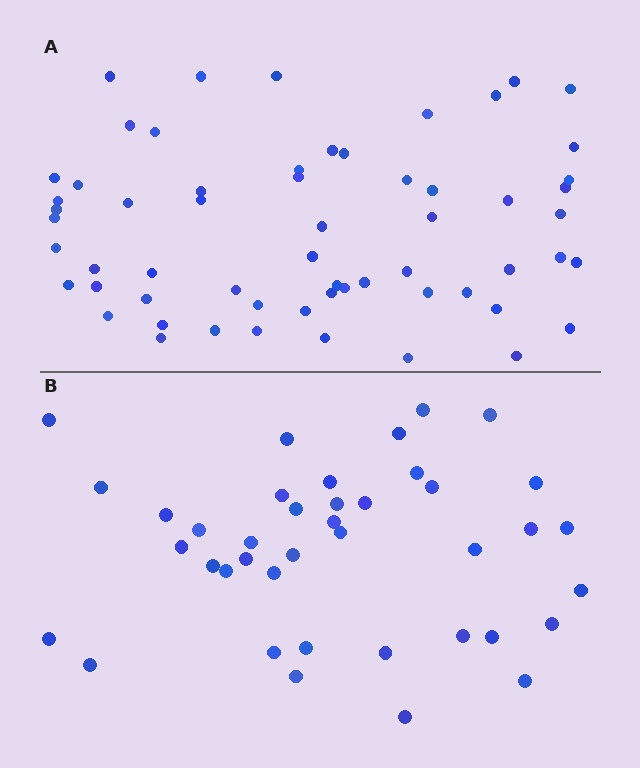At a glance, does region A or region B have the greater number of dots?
Region A (the top region) has more dots.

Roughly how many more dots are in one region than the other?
Region A has approximately 20 more dots than region B.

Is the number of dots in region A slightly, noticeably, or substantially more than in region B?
Region A has substantially more. The ratio is roughly 1.5 to 1.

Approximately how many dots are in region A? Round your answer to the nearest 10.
About 60 dots.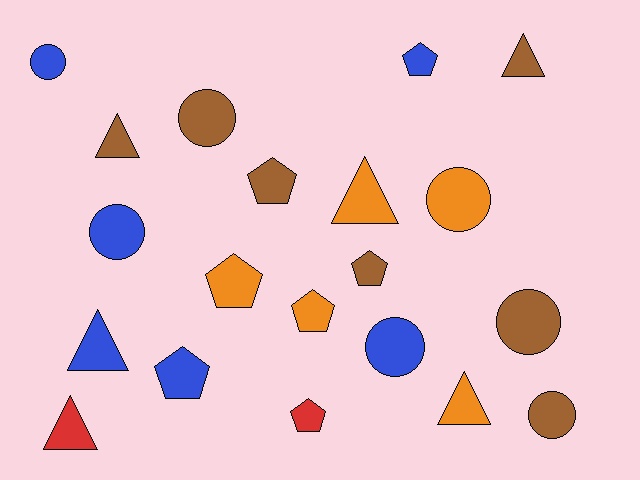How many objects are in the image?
There are 20 objects.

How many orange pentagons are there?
There are 2 orange pentagons.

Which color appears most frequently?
Brown, with 7 objects.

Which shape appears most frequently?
Circle, with 7 objects.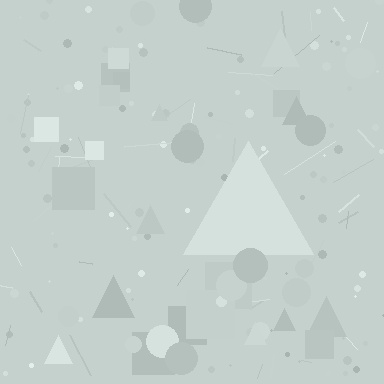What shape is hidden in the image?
A triangle is hidden in the image.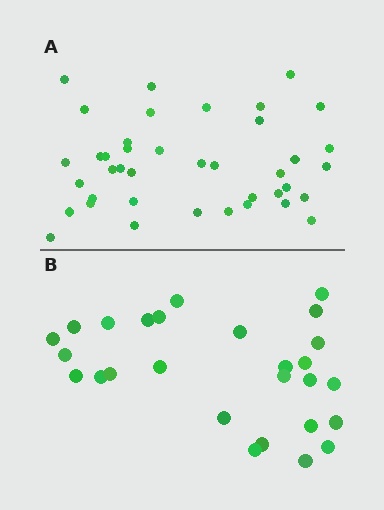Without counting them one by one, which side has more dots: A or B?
Region A (the top region) has more dots.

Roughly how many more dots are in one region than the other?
Region A has approximately 15 more dots than region B.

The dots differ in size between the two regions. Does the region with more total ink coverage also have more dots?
No. Region B has more total ink coverage because its dots are larger, but region A actually contains more individual dots. Total area can be misleading — the number of items is what matters here.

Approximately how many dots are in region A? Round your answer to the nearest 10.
About 40 dots.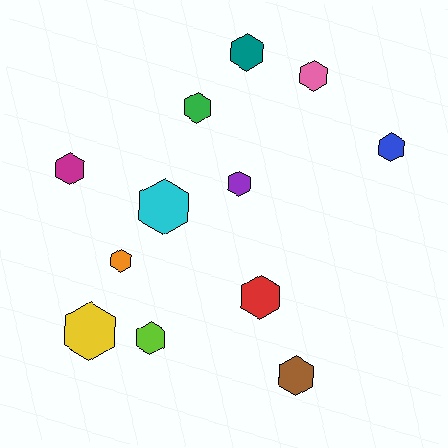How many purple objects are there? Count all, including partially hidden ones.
There is 1 purple object.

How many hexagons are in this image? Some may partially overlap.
There are 12 hexagons.